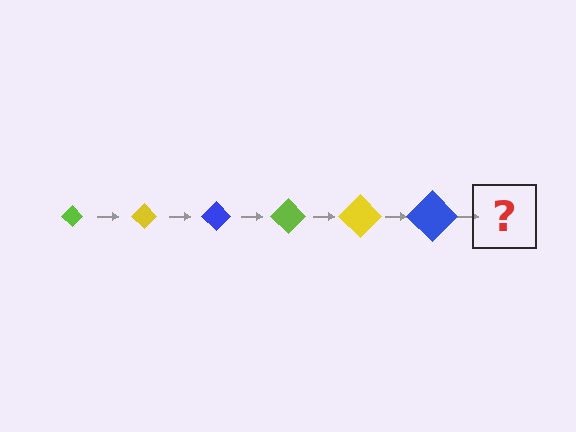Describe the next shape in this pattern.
It should be a lime diamond, larger than the previous one.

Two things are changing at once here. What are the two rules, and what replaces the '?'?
The two rules are that the diamond grows larger each step and the color cycles through lime, yellow, and blue. The '?' should be a lime diamond, larger than the previous one.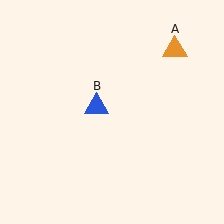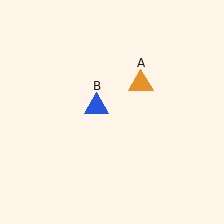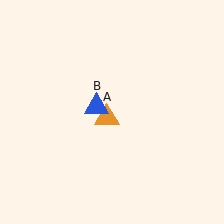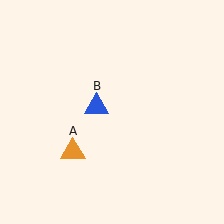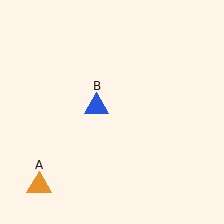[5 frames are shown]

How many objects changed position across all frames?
1 object changed position: orange triangle (object A).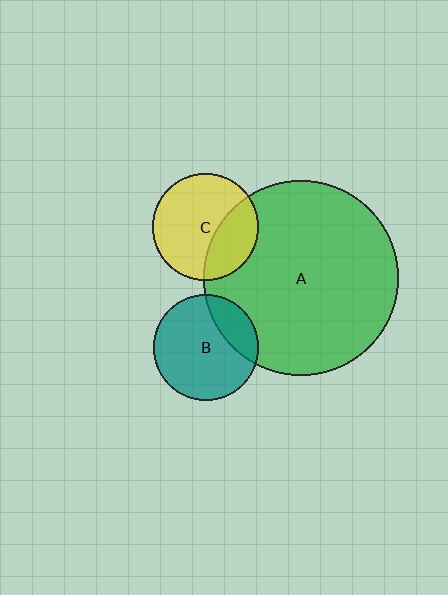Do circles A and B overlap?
Yes.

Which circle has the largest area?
Circle A (green).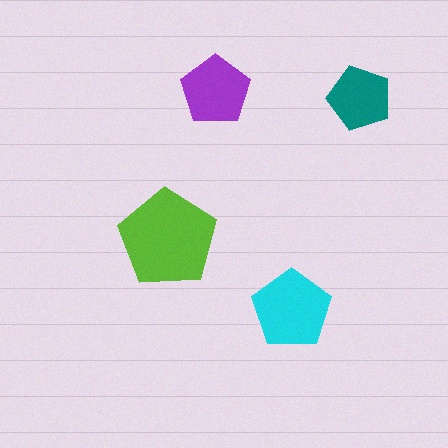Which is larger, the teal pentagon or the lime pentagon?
The lime one.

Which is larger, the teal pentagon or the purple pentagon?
The purple one.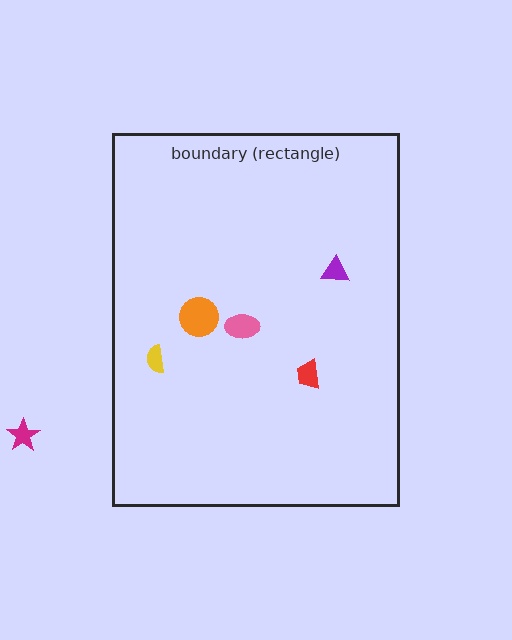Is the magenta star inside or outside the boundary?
Outside.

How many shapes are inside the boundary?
5 inside, 1 outside.